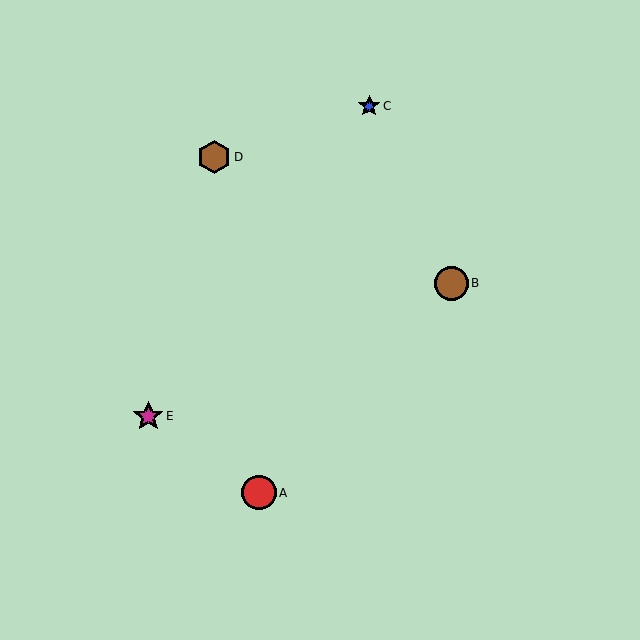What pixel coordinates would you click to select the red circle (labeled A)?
Click at (259, 493) to select the red circle A.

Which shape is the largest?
The brown circle (labeled B) is the largest.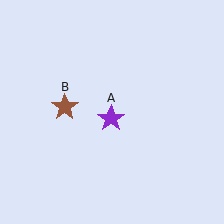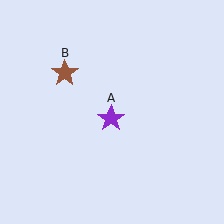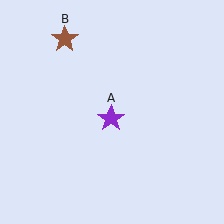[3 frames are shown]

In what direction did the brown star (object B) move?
The brown star (object B) moved up.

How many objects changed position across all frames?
1 object changed position: brown star (object B).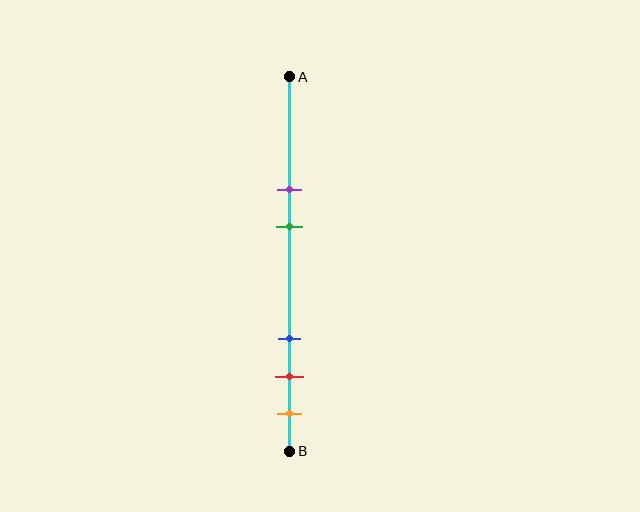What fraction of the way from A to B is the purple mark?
The purple mark is approximately 30% (0.3) of the way from A to B.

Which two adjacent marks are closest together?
The red and orange marks are the closest adjacent pair.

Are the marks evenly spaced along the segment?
No, the marks are not evenly spaced.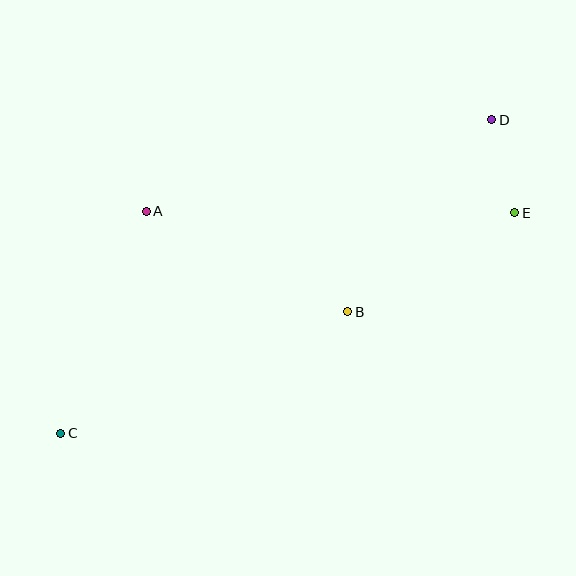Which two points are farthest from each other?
Points C and D are farthest from each other.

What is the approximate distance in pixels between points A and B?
The distance between A and B is approximately 225 pixels.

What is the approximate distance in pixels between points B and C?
The distance between B and C is approximately 312 pixels.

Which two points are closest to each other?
Points D and E are closest to each other.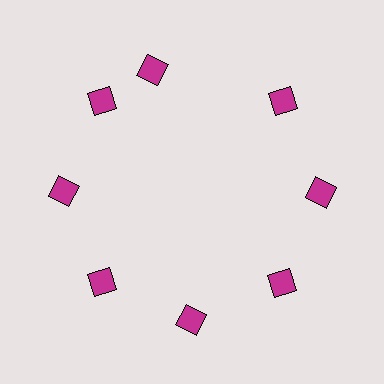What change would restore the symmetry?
The symmetry would be restored by rotating it back into even spacing with its neighbors so that all 8 diamonds sit at equal angles and equal distance from the center.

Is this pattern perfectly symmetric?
No. The 8 magenta diamonds are arranged in a ring, but one element near the 12 o'clock position is rotated out of alignment along the ring, breaking the 8-fold rotational symmetry.